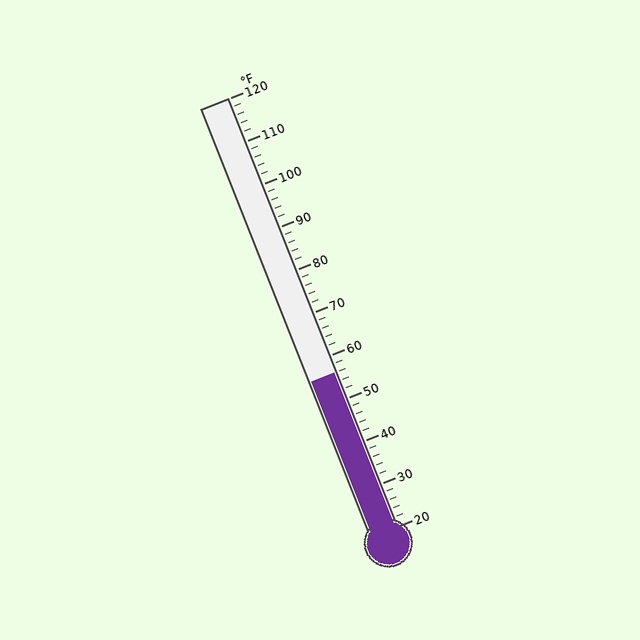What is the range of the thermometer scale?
The thermometer scale ranges from 20°F to 120°F.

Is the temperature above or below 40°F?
The temperature is above 40°F.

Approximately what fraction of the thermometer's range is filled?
The thermometer is filled to approximately 35% of its range.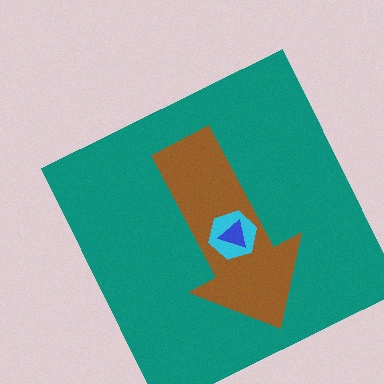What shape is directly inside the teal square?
The brown arrow.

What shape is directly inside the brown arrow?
The cyan hexagon.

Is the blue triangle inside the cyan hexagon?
Yes.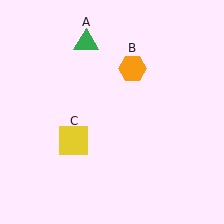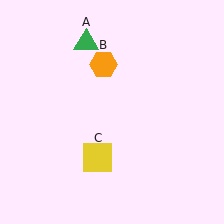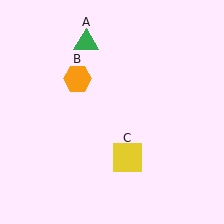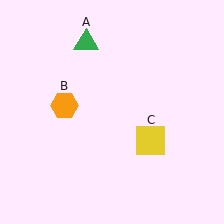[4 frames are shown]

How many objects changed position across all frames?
2 objects changed position: orange hexagon (object B), yellow square (object C).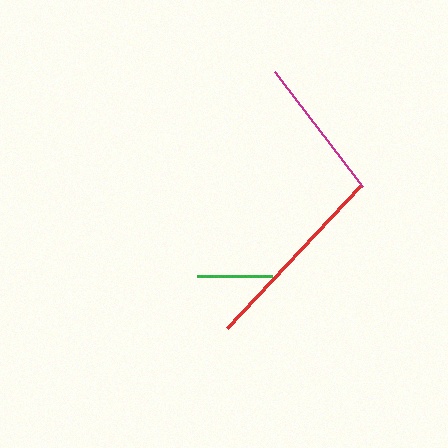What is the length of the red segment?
The red segment is approximately 195 pixels long.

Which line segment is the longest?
The red line is the longest at approximately 195 pixels.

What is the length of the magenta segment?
The magenta segment is approximately 145 pixels long.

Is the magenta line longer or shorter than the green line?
The magenta line is longer than the green line.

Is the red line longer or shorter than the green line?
The red line is longer than the green line.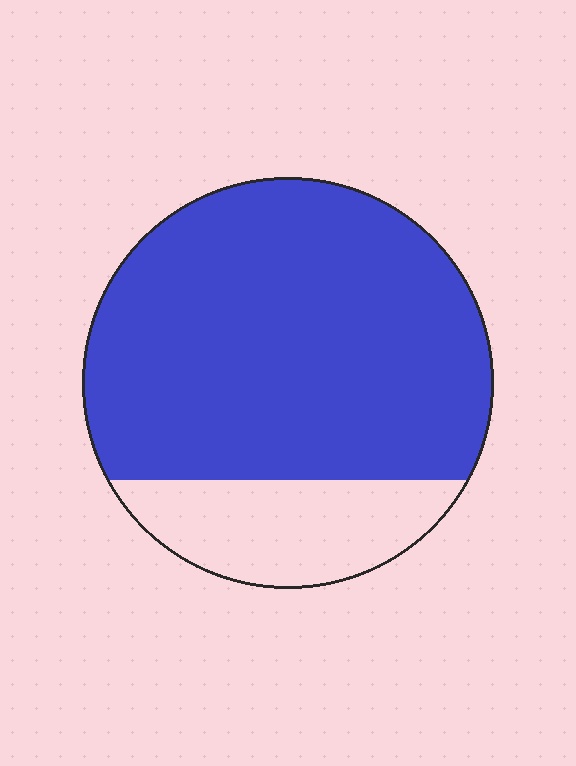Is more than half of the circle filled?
Yes.